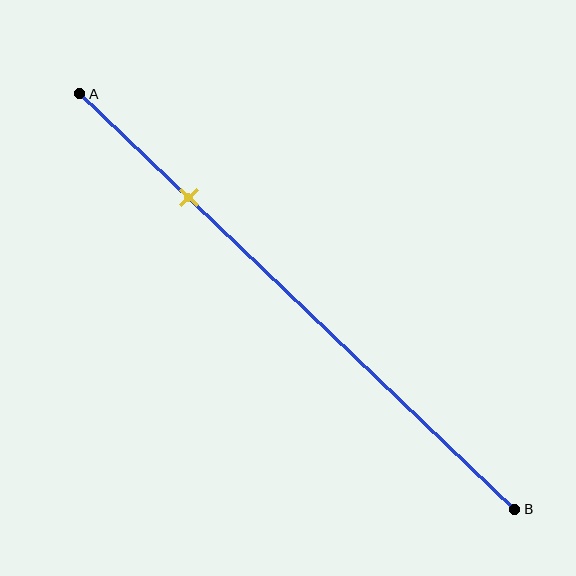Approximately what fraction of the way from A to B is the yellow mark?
The yellow mark is approximately 25% of the way from A to B.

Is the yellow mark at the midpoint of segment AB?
No, the mark is at about 25% from A, not at the 50% midpoint.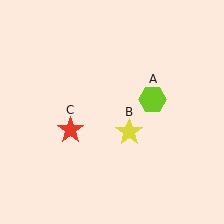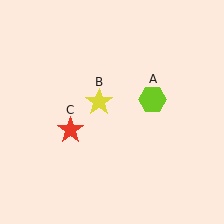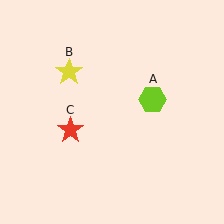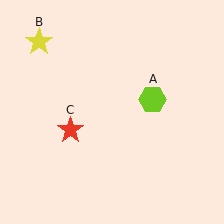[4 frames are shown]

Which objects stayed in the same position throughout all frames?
Lime hexagon (object A) and red star (object C) remained stationary.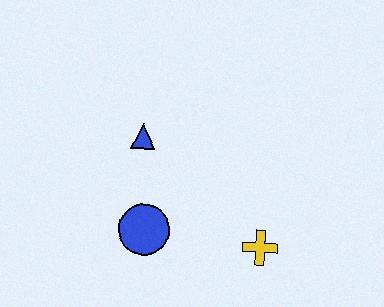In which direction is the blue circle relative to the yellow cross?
The blue circle is to the left of the yellow cross.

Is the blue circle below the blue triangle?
Yes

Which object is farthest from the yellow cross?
The blue triangle is farthest from the yellow cross.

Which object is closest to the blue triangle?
The blue circle is closest to the blue triangle.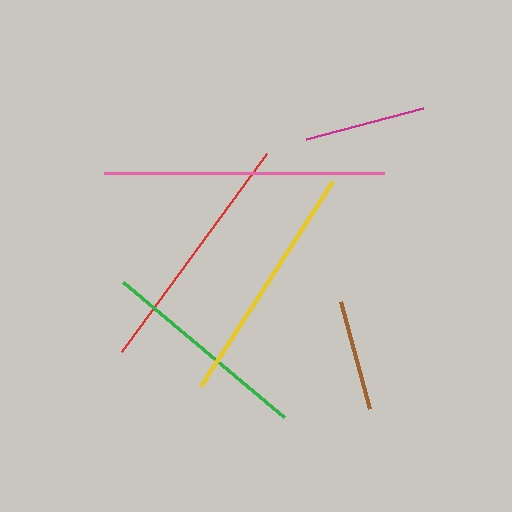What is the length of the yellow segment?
The yellow segment is approximately 244 pixels long.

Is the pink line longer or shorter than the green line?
The pink line is longer than the green line.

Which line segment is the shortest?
The brown line is the shortest at approximately 111 pixels.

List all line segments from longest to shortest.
From longest to shortest: pink, red, yellow, green, magenta, brown.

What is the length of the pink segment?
The pink segment is approximately 280 pixels long.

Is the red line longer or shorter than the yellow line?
The red line is longer than the yellow line.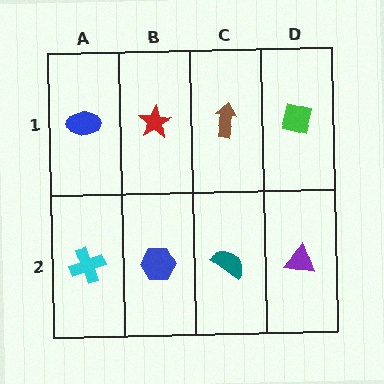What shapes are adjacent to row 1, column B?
A blue hexagon (row 2, column B), a blue ellipse (row 1, column A), a brown arrow (row 1, column C).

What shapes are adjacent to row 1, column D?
A purple triangle (row 2, column D), a brown arrow (row 1, column C).